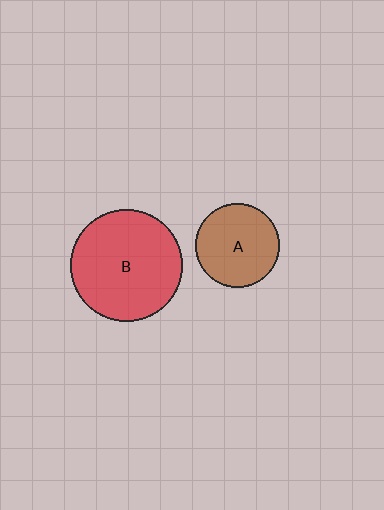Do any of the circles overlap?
No, none of the circles overlap.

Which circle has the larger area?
Circle B (red).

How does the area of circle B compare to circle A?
Approximately 1.8 times.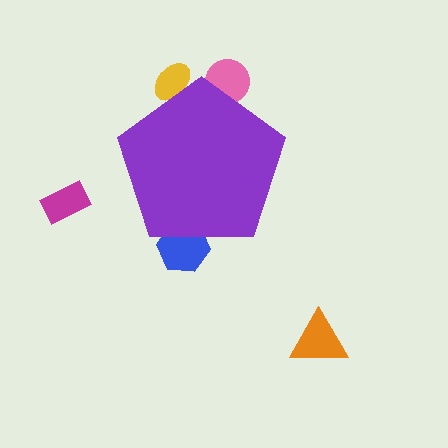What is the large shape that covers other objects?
A purple pentagon.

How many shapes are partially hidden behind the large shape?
3 shapes are partially hidden.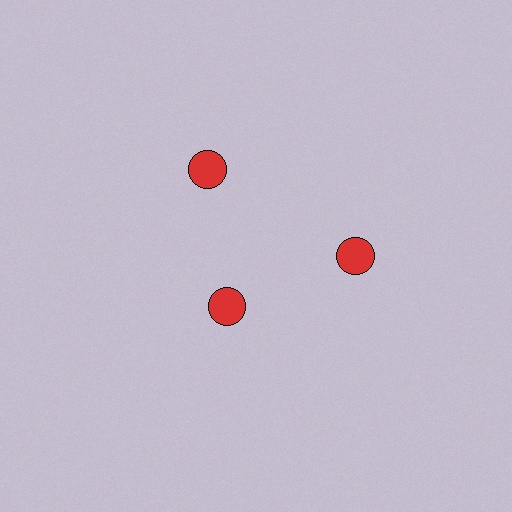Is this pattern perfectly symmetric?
No. The 3 red circles are arranged in a ring, but one element near the 7 o'clock position is pulled inward toward the center, breaking the 3-fold rotational symmetry.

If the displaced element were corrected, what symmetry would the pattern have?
It would have 3-fold rotational symmetry — the pattern would map onto itself every 120 degrees.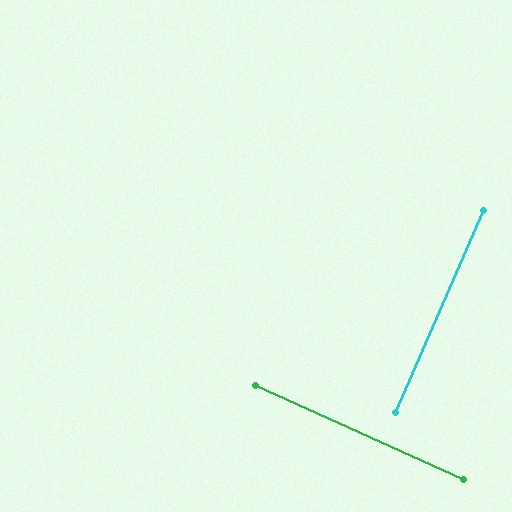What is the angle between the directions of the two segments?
Approximately 89 degrees.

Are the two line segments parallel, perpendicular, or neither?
Perpendicular — they meet at approximately 89°.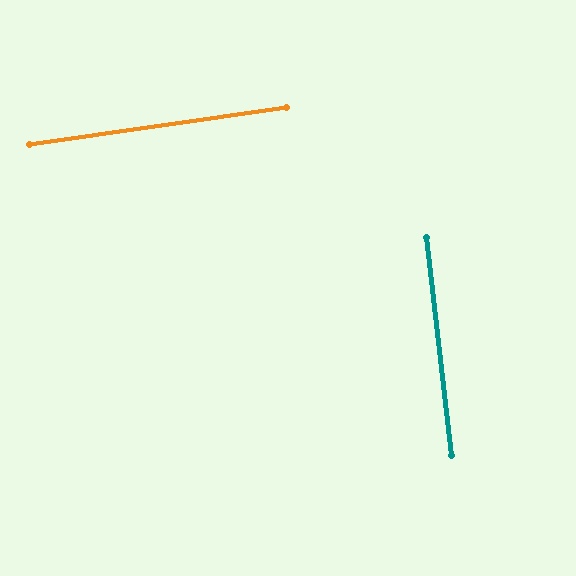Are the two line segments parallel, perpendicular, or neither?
Perpendicular — they meet at approximately 88°.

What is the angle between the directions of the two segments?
Approximately 88 degrees.